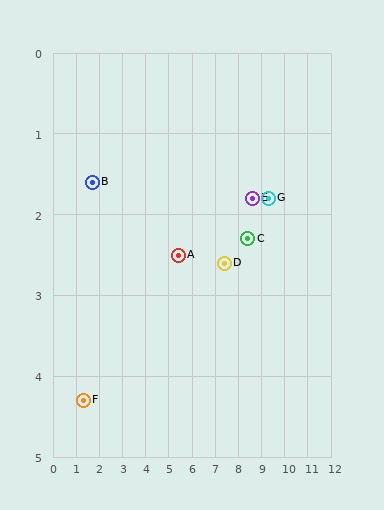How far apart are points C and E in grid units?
Points C and E are about 0.5 grid units apart.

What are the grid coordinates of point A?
Point A is at approximately (5.4, 2.5).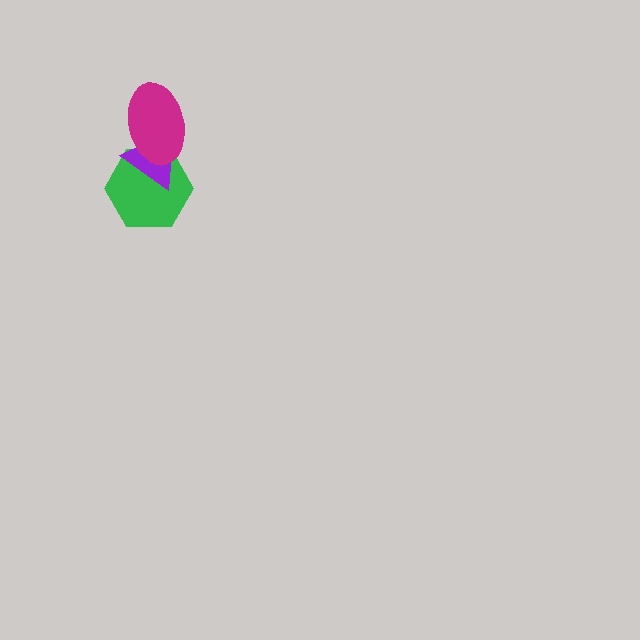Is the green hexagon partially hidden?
Yes, it is partially covered by another shape.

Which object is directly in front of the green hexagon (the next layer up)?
The purple triangle is directly in front of the green hexagon.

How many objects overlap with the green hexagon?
2 objects overlap with the green hexagon.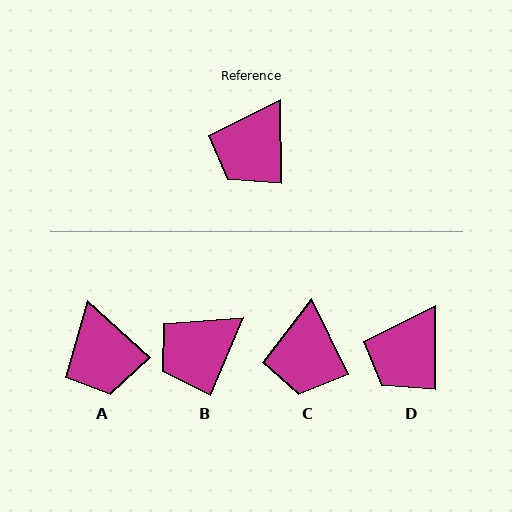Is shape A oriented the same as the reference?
No, it is off by about 47 degrees.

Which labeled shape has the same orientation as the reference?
D.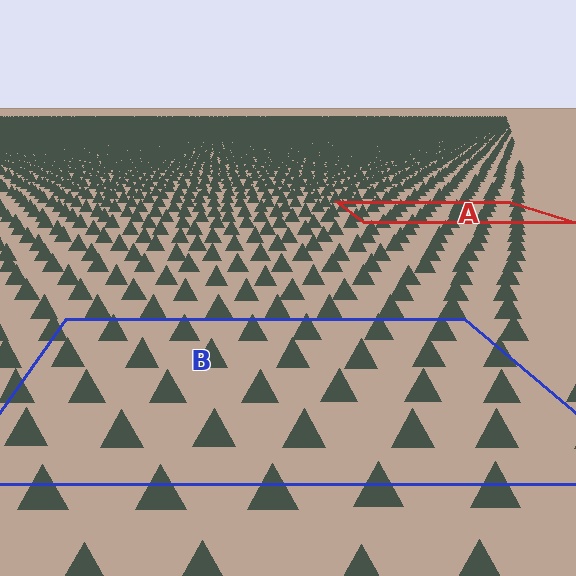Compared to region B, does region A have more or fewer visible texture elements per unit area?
Region A has more texture elements per unit area — they are packed more densely because it is farther away.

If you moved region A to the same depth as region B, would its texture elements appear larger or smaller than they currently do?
They would appear larger. At a closer depth, the same texture elements are projected at a bigger on-screen size.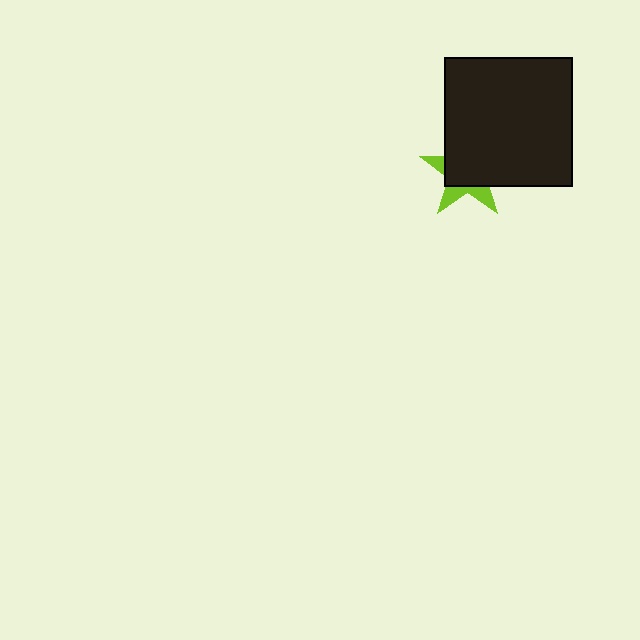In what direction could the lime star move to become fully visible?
The lime star could move toward the lower-left. That would shift it out from behind the black square entirely.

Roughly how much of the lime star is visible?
A small part of it is visible (roughly 32%).